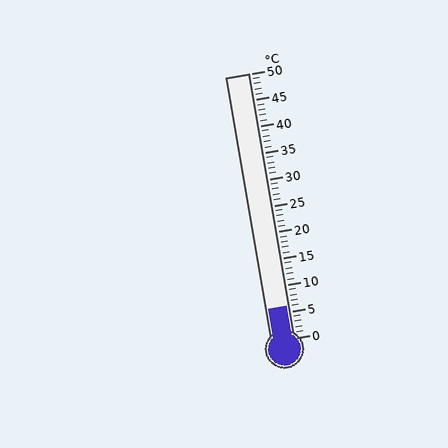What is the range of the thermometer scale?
The thermometer scale ranges from 0°C to 50°C.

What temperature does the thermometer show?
The thermometer shows approximately 6°C.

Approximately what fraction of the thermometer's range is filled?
The thermometer is filled to approximately 10% of its range.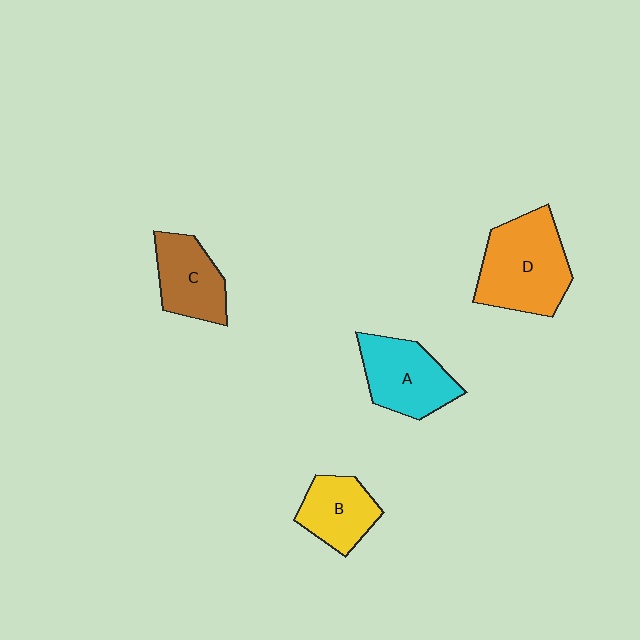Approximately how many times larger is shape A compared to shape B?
Approximately 1.3 times.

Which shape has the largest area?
Shape D (orange).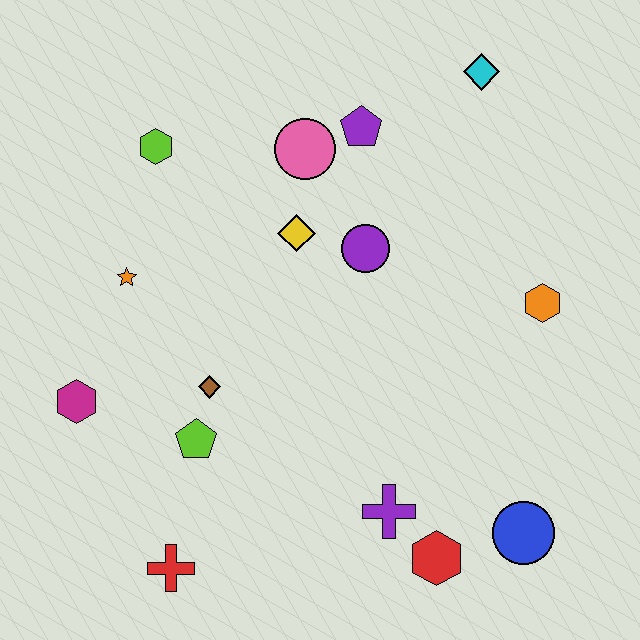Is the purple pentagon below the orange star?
No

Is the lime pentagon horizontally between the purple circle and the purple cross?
No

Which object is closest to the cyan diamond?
The purple pentagon is closest to the cyan diamond.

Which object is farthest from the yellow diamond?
The blue circle is farthest from the yellow diamond.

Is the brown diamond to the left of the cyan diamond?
Yes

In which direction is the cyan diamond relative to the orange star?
The cyan diamond is to the right of the orange star.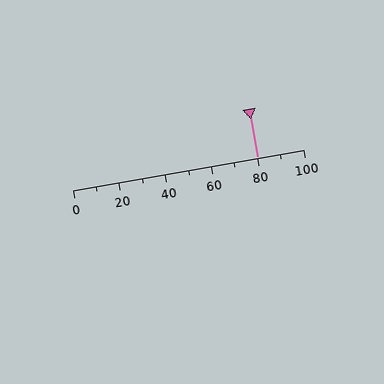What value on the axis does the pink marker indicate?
The marker indicates approximately 80.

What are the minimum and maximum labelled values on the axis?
The axis runs from 0 to 100.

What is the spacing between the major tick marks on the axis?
The major ticks are spaced 20 apart.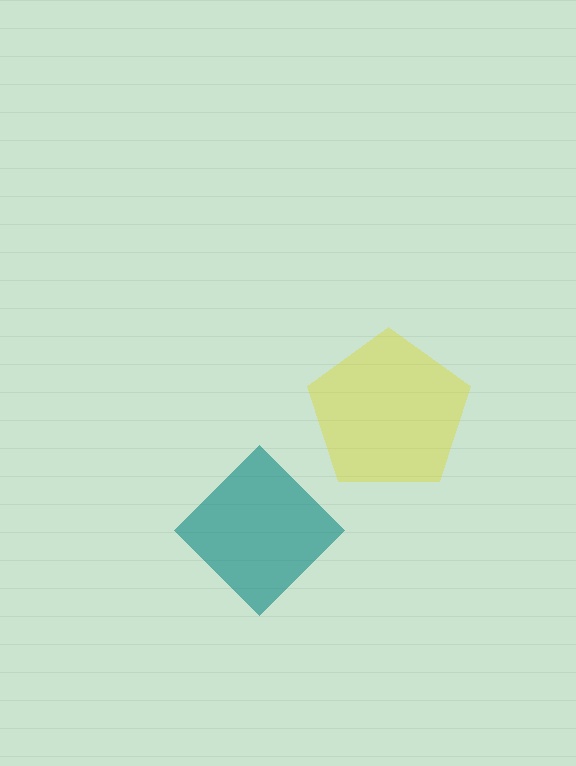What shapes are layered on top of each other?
The layered shapes are: a yellow pentagon, a teal diamond.